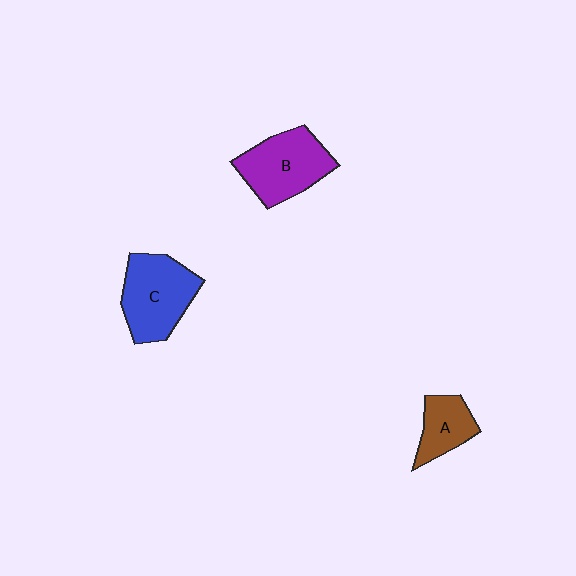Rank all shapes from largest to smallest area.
From largest to smallest: C (blue), B (purple), A (brown).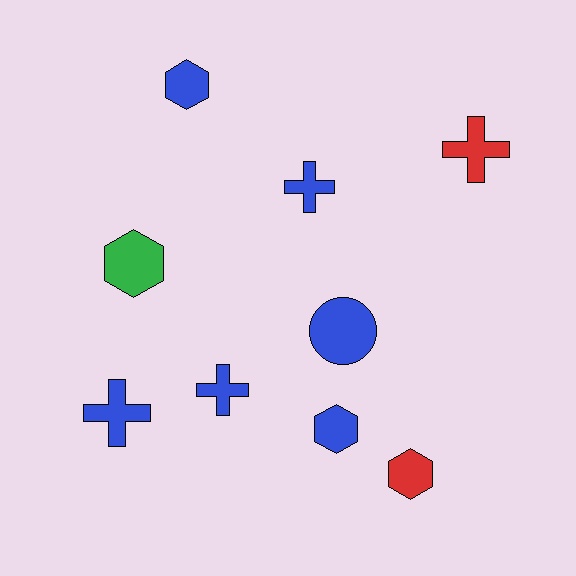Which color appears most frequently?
Blue, with 6 objects.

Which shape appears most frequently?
Cross, with 4 objects.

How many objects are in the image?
There are 9 objects.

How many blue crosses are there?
There are 3 blue crosses.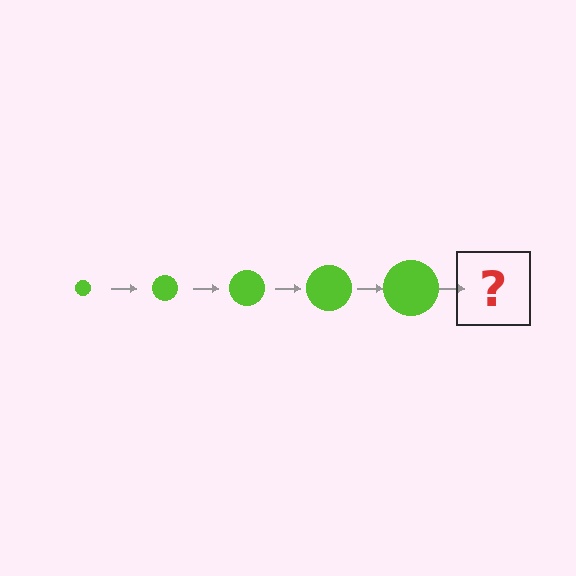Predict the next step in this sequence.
The next step is a lime circle, larger than the previous one.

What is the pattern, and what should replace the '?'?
The pattern is that the circle gets progressively larger each step. The '?' should be a lime circle, larger than the previous one.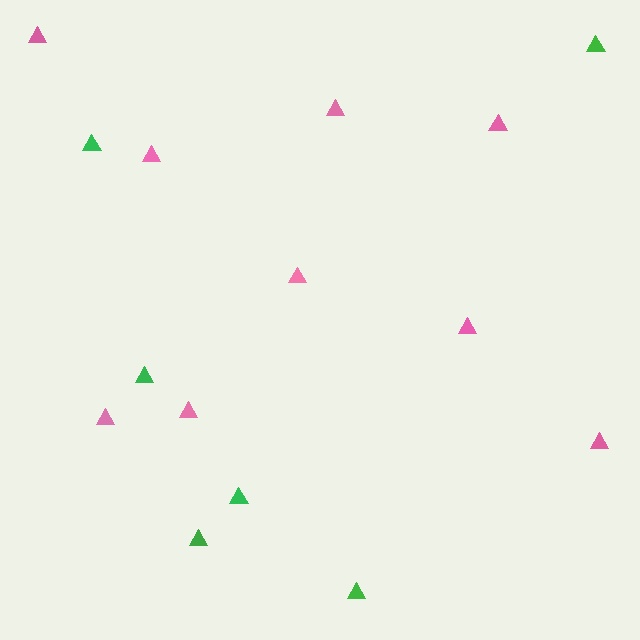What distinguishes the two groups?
There are 2 groups: one group of pink triangles (9) and one group of green triangles (6).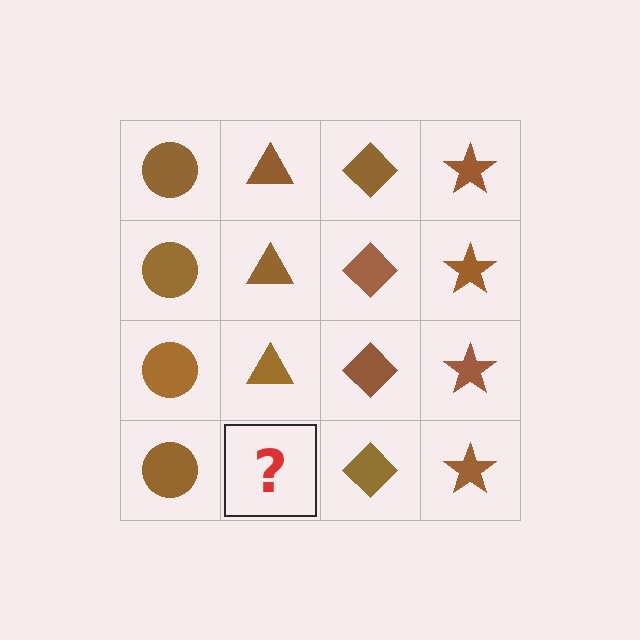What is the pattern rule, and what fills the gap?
The rule is that each column has a consistent shape. The gap should be filled with a brown triangle.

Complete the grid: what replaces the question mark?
The question mark should be replaced with a brown triangle.